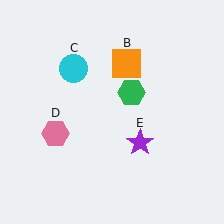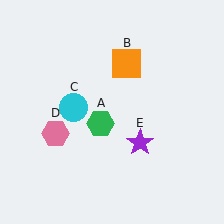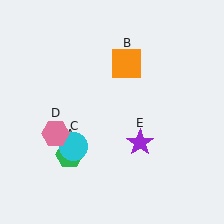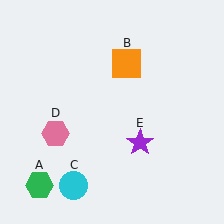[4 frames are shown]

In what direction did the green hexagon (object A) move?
The green hexagon (object A) moved down and to the left.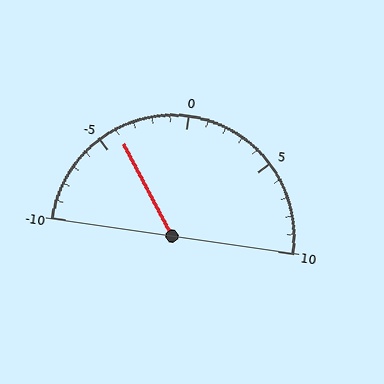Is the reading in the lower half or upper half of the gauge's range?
The reading is in the lower half of the range (-10 to 10).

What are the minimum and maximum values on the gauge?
The gauge ranges from -10 to 10.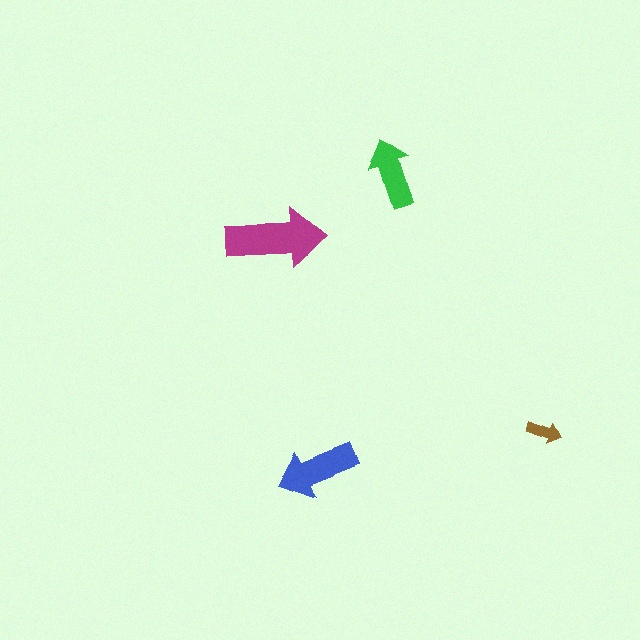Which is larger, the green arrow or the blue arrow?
The blue one.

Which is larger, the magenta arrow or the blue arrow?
The magenta one.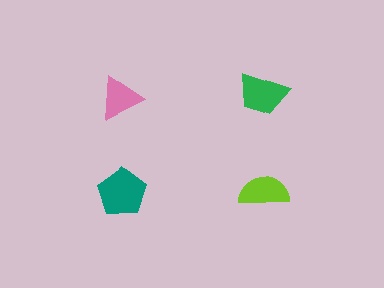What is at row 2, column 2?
A lime semicircle.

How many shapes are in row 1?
2 shapes.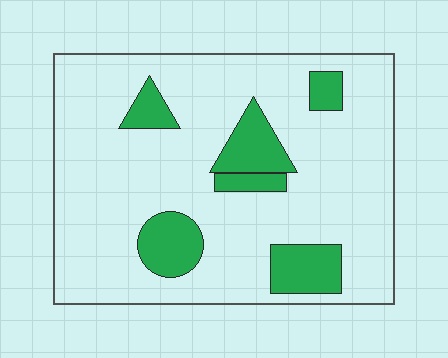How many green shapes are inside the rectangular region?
6.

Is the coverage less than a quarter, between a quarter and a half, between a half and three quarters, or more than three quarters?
Less than a quarter.